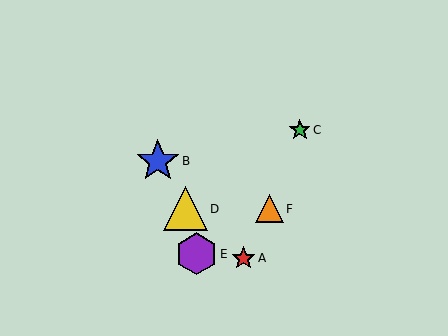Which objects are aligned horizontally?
Objects D, F are aligned horizontally.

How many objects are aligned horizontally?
2 objects (D, F) are aligned horizontally.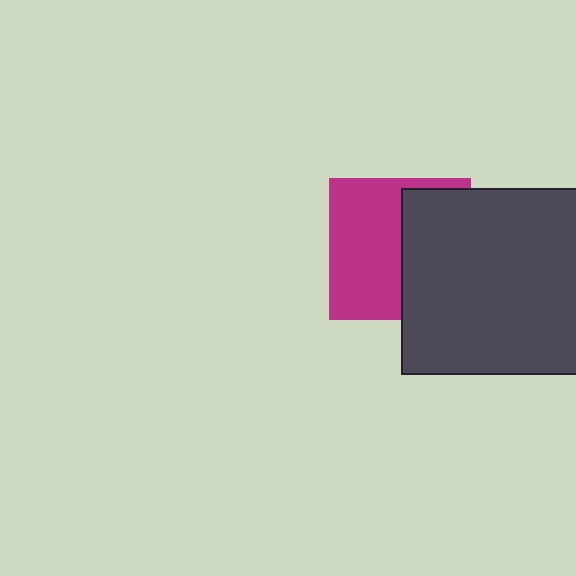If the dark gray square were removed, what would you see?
You would see the complete magenta square.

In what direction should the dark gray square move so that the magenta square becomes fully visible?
The dark gray square should move right. That is the shortest direction to clear the overlap and leave the magenta square fully visible.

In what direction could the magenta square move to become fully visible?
The magenta square could move left. That would shift it out from behind the dark gray square entirely.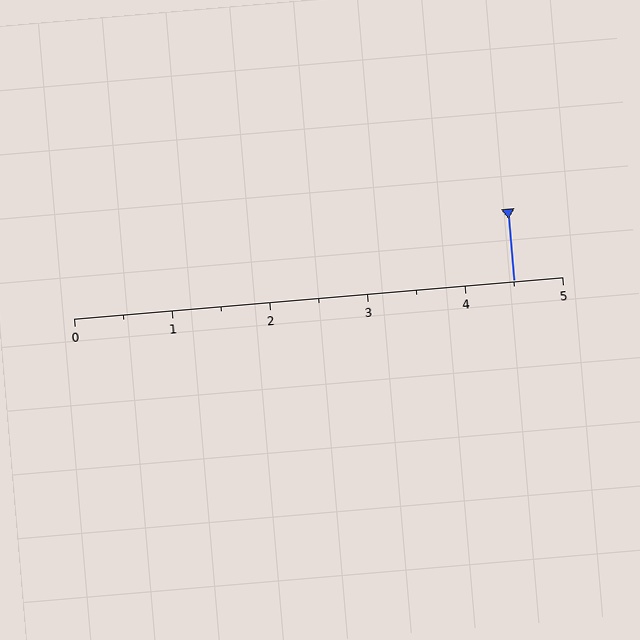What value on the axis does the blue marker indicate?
The marker indicates approximately 4.5.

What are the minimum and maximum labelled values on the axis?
The axis runs from 0 to 5.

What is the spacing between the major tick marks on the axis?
The major ticks are spaced 1 apart.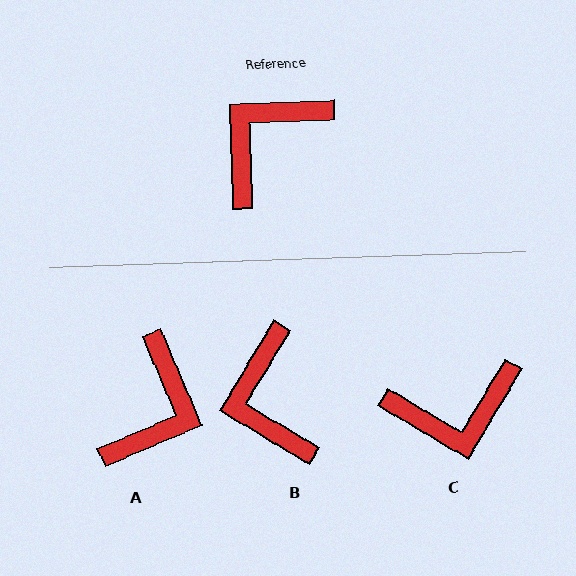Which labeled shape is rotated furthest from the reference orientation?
A, about 159 degrees away.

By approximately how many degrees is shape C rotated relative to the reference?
Approximately 147 degrees counter-clockwise.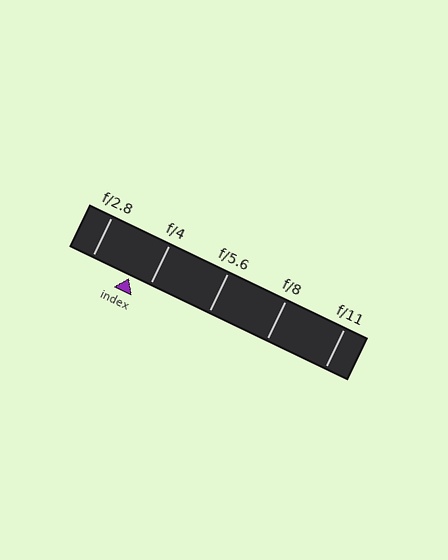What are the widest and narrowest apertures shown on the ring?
The widest aperture shown is f/2.8 and the narrowest is f/11.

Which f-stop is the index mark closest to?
The index mark is closest to f/4.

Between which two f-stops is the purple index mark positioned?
The index mark is between f/2.8 and f/4.